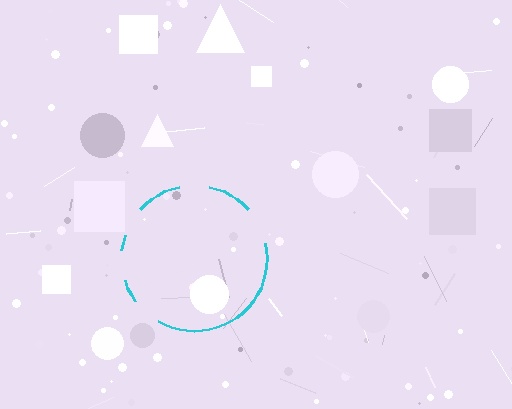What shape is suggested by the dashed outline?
The dashed outline suggests a circle.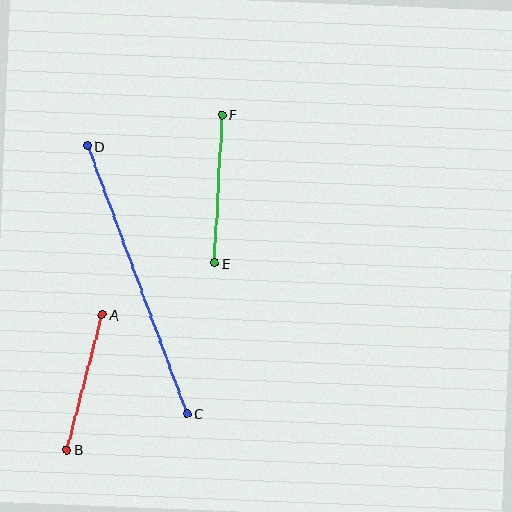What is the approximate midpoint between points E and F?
The midpoint is at approximately (218, 189) pixels.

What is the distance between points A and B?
The distance is approximately 140 pixels.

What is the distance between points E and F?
The distance is approximately 149 pixels.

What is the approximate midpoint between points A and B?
The midpoint is at approximately (85, 382) pixels.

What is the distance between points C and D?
The distance is approximately 286 pixels.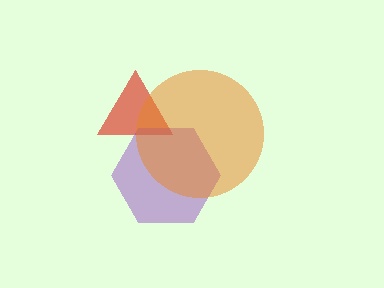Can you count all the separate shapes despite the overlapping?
Yes, there are 3 separate shapes.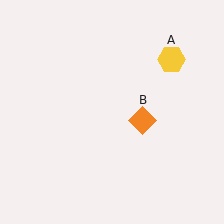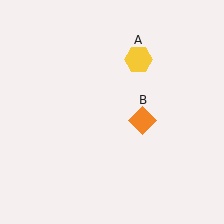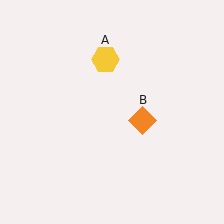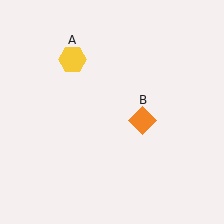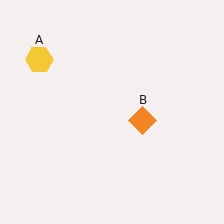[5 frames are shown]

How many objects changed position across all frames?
1 object changed position: yellow hexagon (object A).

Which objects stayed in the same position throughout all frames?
Orange diamond (object B) remained stationary.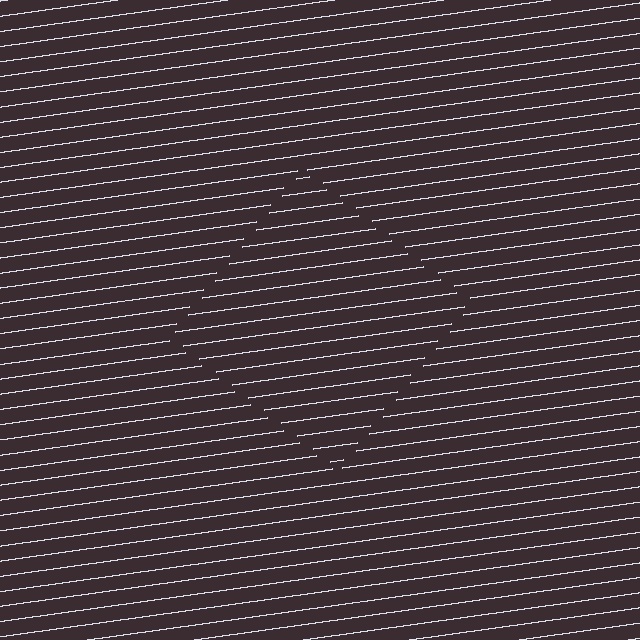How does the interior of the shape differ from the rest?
The interior of the shape contains the same grating, shifted by half a period — the contour is defined by the phase discontinuity where line-ends from the inner and outer gratings abut.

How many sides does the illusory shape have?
4 sides — the line-ends trace a square.